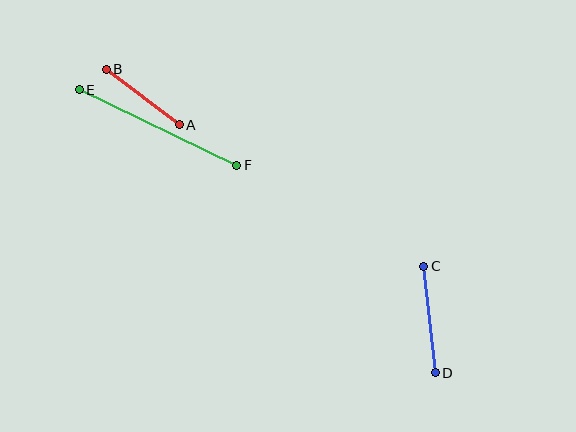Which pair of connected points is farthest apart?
Points E and F are farthest apart.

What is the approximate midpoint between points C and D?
The midpoint is at approximately (429, 320) pixels.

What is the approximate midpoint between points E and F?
The midpoint is at approximately (158, 127) pixels.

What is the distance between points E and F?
The distance is approximately 175 pixels.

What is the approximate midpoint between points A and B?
The midpoint is at approximately (143, 97) pixels.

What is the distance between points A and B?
The distance is approximately 92 pixels.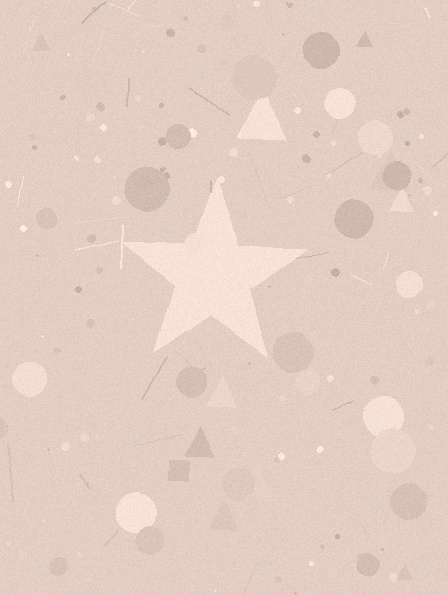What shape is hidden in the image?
A star is hidden in the image.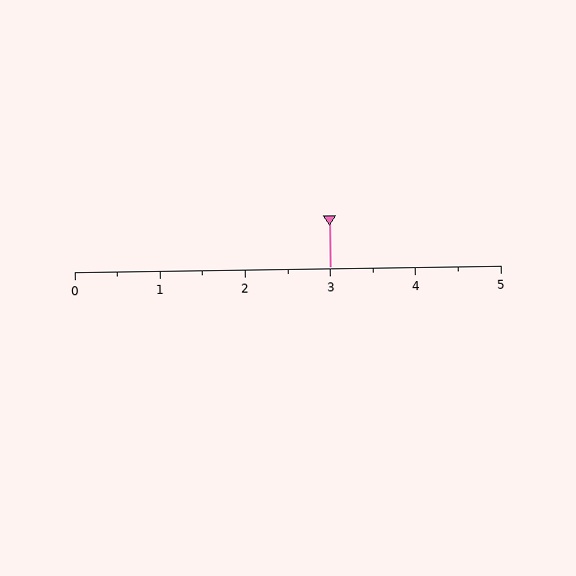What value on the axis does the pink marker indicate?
The marker indicates approximately 3.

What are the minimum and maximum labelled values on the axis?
The axis runs from 0 to 5.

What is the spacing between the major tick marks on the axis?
The major ticks are spaced 1 apart.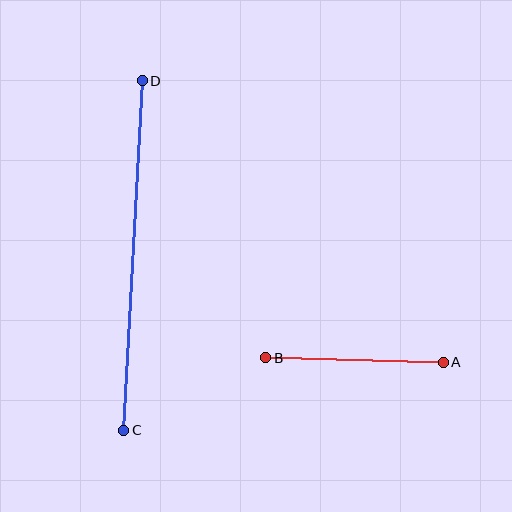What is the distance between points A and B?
The distance is approximately 178 pixels.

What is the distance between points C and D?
The distance is approximately 350 pixels.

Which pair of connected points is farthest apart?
Points C and D are farthest apart.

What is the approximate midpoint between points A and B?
The midpoint is at approximately (355, 360) pixels.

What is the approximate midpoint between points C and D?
The midpoint is at approximately (133, 255) pixels.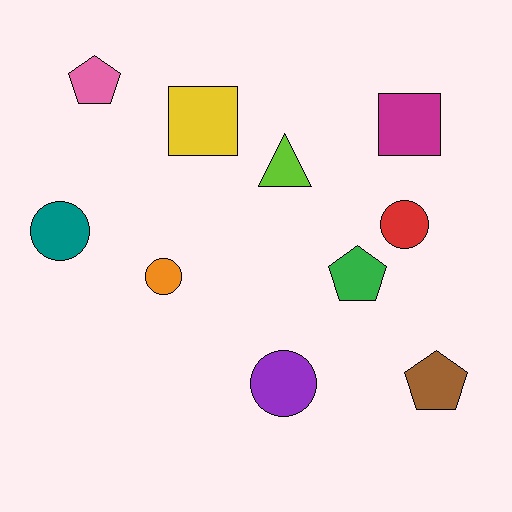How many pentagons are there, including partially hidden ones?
There are 3 pentagons.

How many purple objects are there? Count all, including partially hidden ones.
There is 1 purple object.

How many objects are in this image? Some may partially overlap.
There are 10 objects.